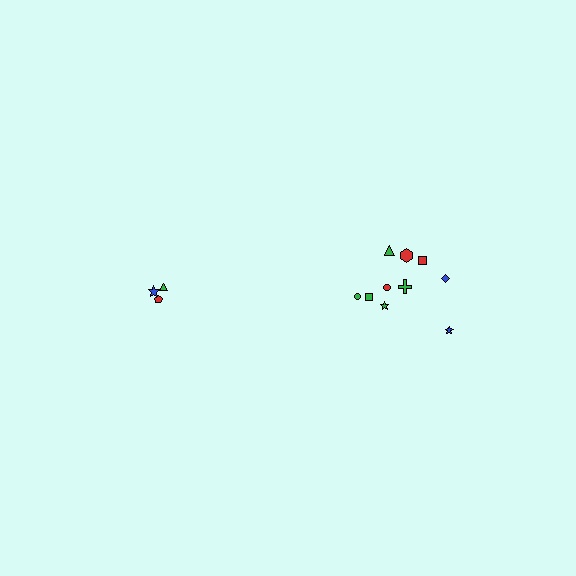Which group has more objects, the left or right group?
The right group.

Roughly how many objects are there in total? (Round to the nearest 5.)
Roughly 15 objects in total.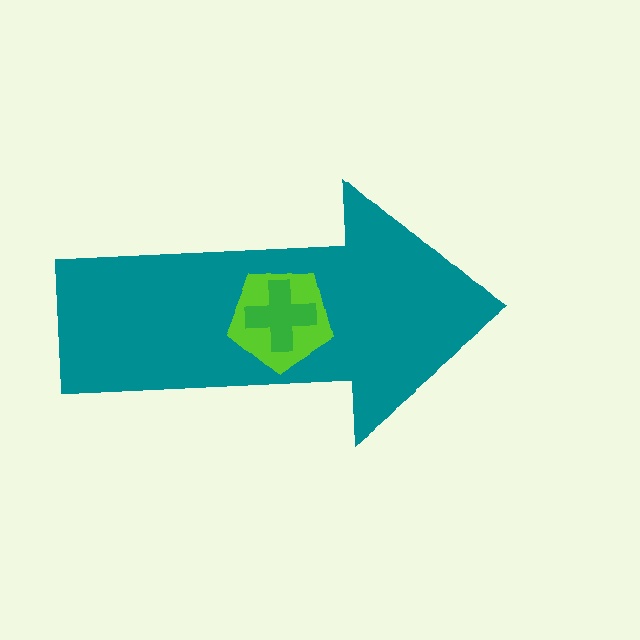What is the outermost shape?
The teal arrow.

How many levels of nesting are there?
3.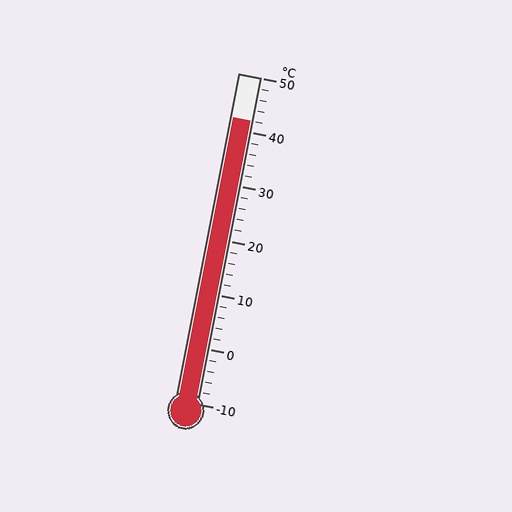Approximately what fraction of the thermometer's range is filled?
The thermometer is filled to approximately 85% of its range.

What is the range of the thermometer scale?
The thermometer scale ranges from -10°C to 50°C.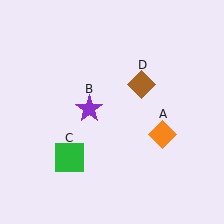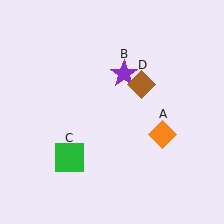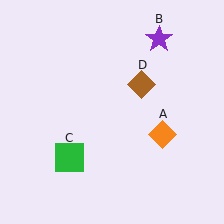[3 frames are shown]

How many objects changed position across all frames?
1 object changed position: purple star (object B).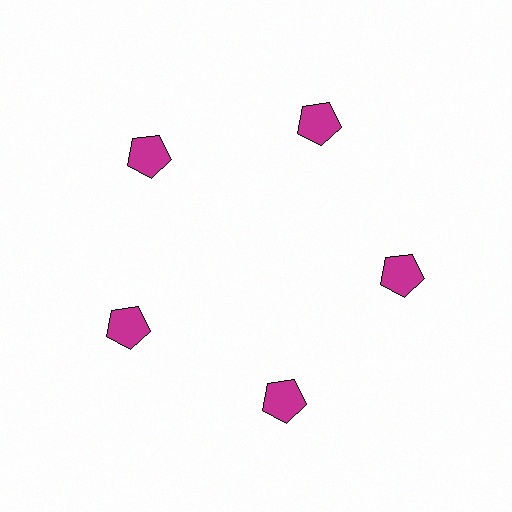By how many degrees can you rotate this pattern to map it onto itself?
The pattern maps onto itself every 72 degrees of rotation.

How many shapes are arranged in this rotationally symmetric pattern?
There are 5 shapes, arranged in 5 groups of 1.